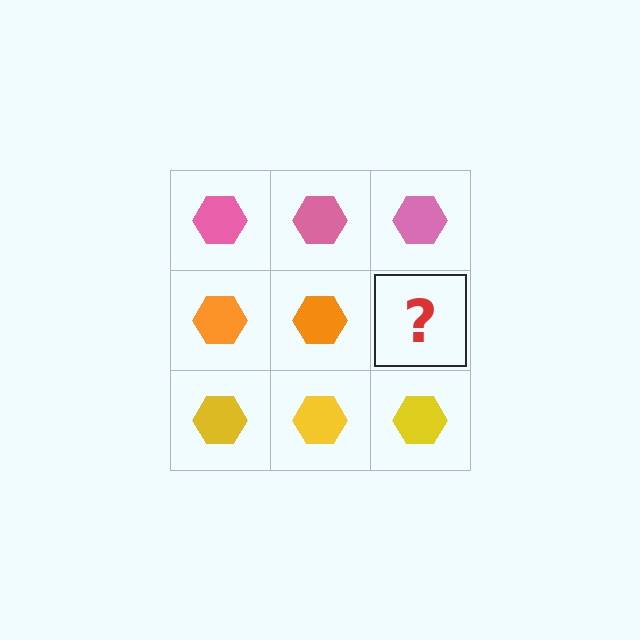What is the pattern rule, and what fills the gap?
The rule is that each row has a consistent color. The gap should be filled with an orange hexagon.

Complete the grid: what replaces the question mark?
The question mark should be replaced with an orange hexagon.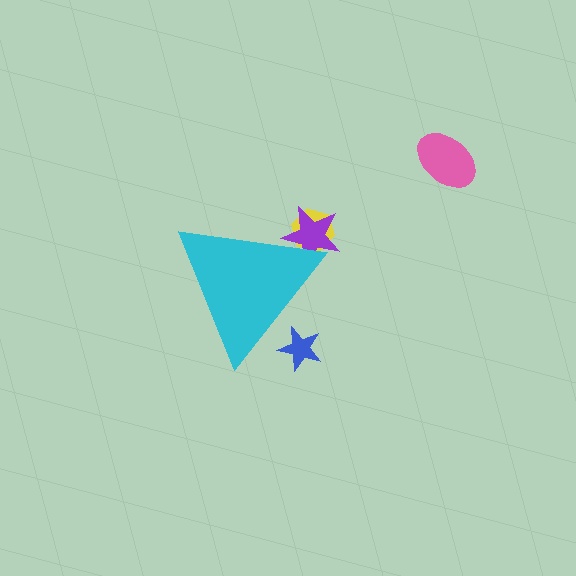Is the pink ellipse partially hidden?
No, the pink ellipse is fully visible.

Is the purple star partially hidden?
Yes, the purple star is partially hidden behind the cyan triangle.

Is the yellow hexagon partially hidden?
Yes, the yellow hexagon is partially hidden behind the cyan triangle.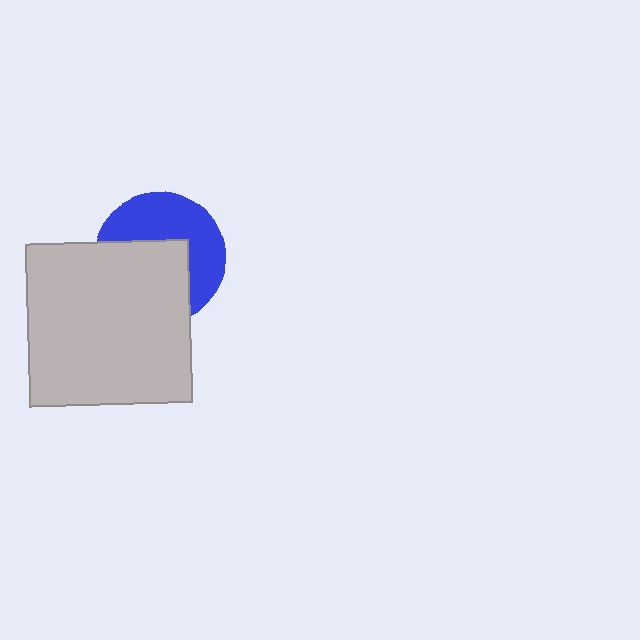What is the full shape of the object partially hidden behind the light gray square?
The partially hidden object is a blue circle.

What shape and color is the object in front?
The object in front is a light gray square.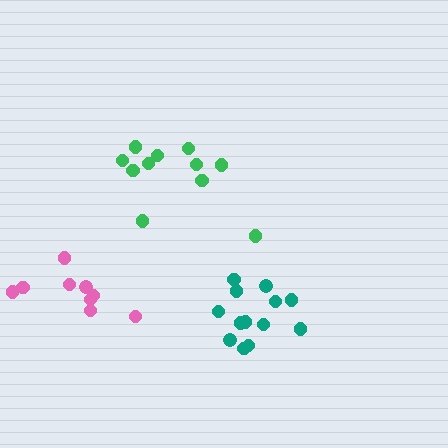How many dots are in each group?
Group 1: 9 dots, Group 2: 11 dots, Group 3: 13 dots (33 total).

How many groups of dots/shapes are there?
There are 3 groups.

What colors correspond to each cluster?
The clusters are colored: pink, green, teal.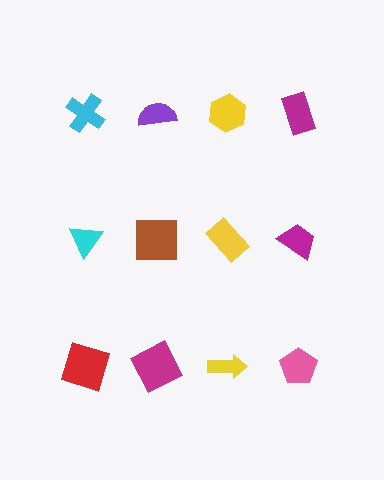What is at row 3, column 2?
A magenta square.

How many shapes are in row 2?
4 shapes.